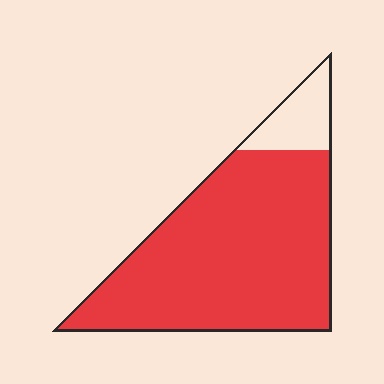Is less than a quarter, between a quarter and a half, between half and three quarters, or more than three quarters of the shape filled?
More than three quarters.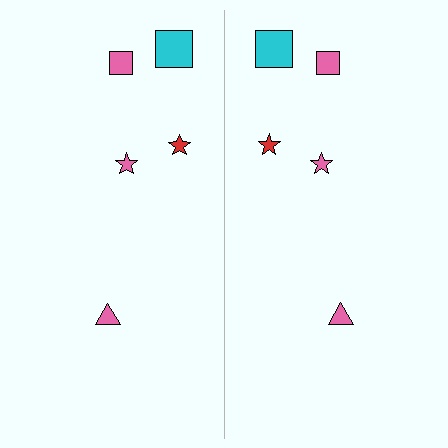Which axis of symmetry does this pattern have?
The pattern has a vertical axis of symmetry running through the center of the image.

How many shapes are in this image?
There are 10 shapes in this image.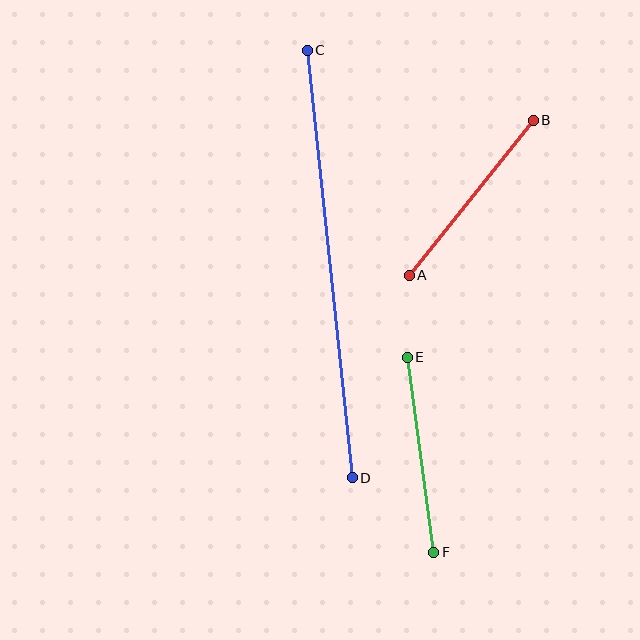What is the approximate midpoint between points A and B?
The midpoint is at approximately (471, 198) pixels.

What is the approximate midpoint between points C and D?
The midpoint is at approximately (330, 264) pixels.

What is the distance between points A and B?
The distance is approximately 199 pixels.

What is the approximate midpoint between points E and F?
The midpoint is at approximately (420, 455) pixels.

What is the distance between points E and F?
The distance is approximately 197 pixels.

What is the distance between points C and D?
The distance is approximately 430 pixels.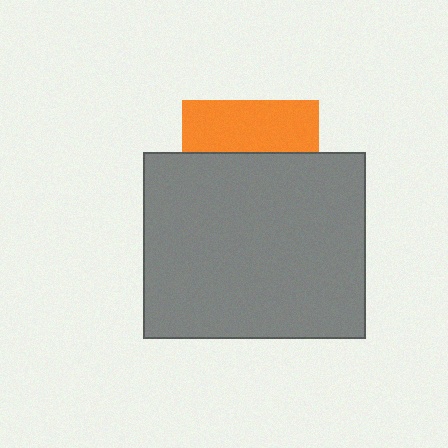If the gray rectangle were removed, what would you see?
You would see the complete orange square.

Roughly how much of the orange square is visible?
A small part of it is visible (roughly 38%).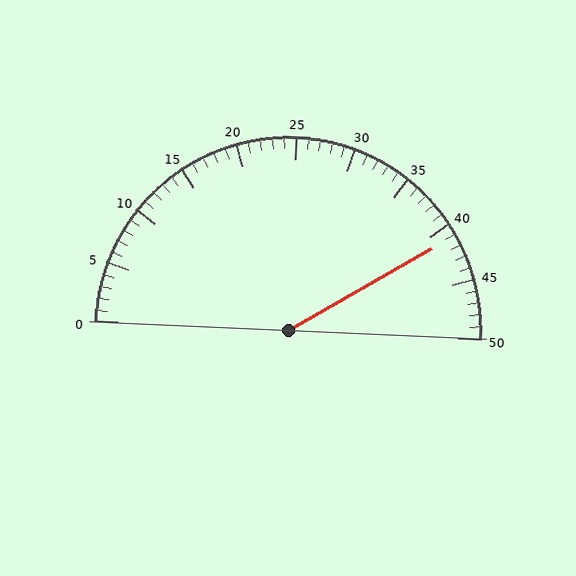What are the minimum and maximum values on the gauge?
The gauge ranges from 0 to 50.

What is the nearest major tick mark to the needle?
The nearest major tick mark is 40.